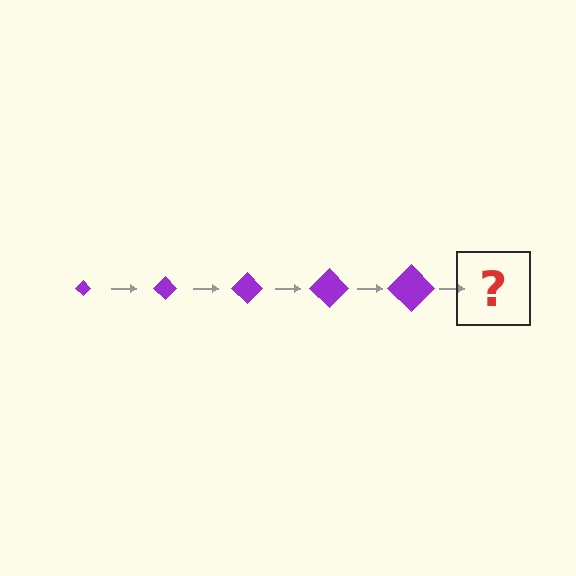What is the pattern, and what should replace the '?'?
The pattern is that the diamond gets progressively larger each step. The '?' should be a purple diamond, larger than the previous one.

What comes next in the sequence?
The next element should be a purple diamond, larger than the previous one.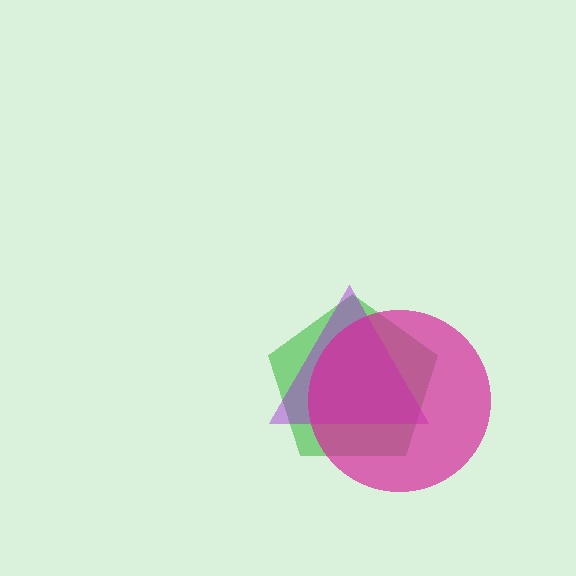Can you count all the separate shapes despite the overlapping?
Yes, there are 3 separate shapes.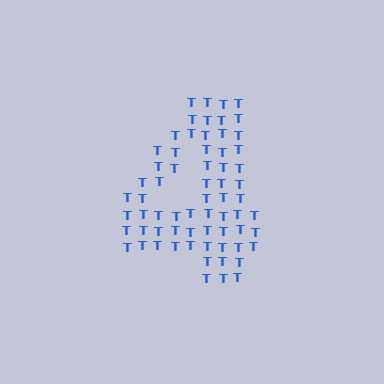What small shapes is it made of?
It is made of small letter T's.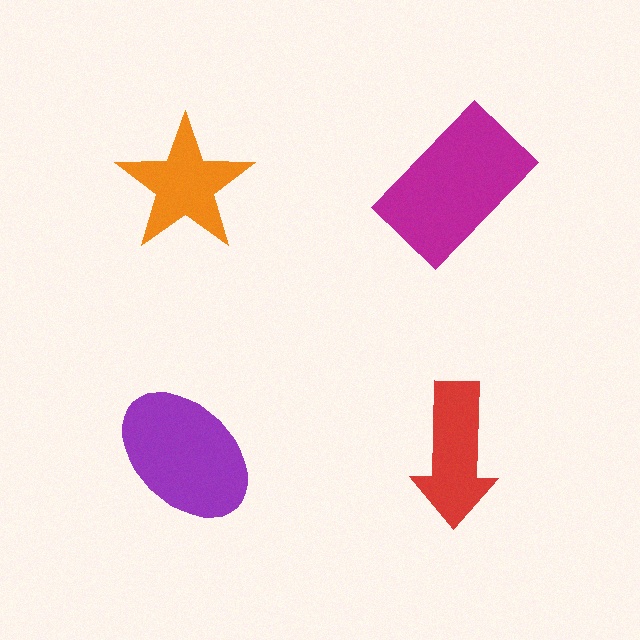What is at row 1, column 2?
A magenta rectangle.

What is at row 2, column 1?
A purple ellipse.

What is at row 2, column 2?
A red arrow.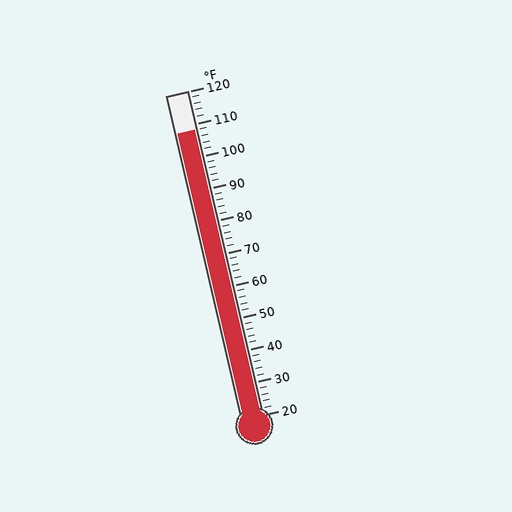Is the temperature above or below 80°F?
The temperature is above 80°F.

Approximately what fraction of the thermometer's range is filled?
The thermometer is filled to approximately 90% of its range.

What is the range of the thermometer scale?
The thermometer scale ranges from 20°F to 120°F.